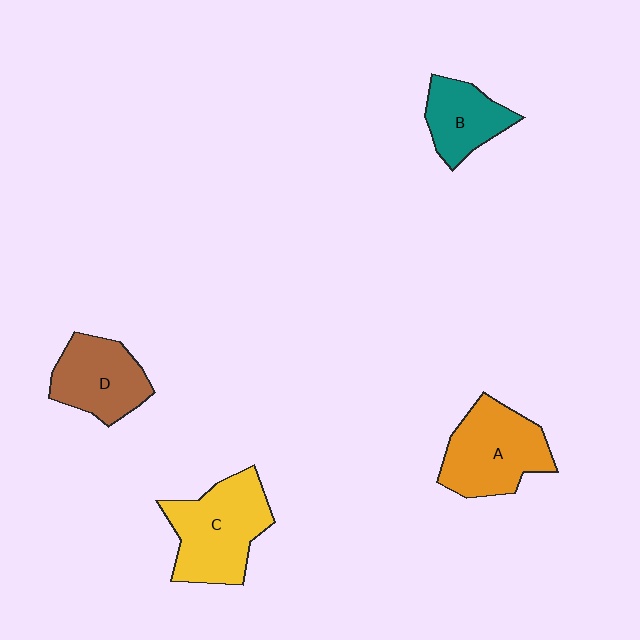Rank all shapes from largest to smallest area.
From largest to smallest: C (yellow), A (orange), D (brown), B (teal).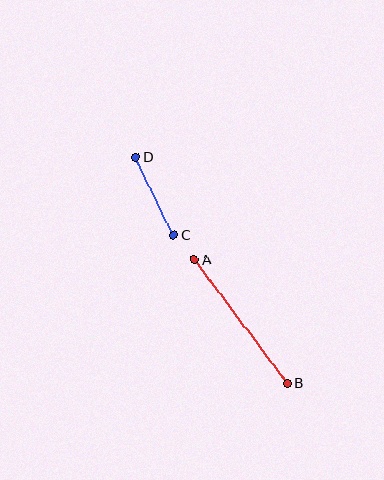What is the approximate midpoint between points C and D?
The midpoint is at approximately (155, 196) pixels.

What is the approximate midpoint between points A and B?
The midpoint is at approximately (241, 322) pixels.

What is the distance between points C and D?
The distance is approximately 87 pixels.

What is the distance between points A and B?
The distance is approximately 155 pixels.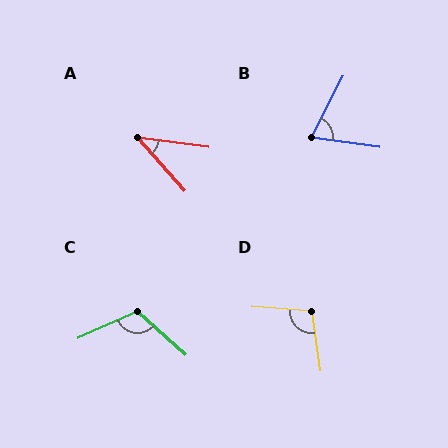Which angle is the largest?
C, at approximately 115 degrees.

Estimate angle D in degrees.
Approximately 102 degrees.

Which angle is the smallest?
A, at approximately 41 degrees.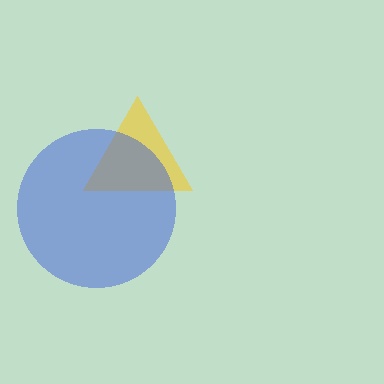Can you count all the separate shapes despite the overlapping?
Yes, there are 2 separate shapes.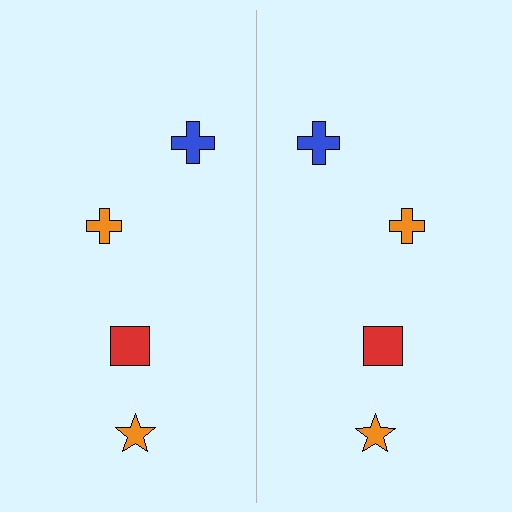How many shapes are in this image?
There are 8 shapes in this image.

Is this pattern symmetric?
Yes, this pattern has bilateral (reflection) symmetry.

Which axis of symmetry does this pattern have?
The pattern has a vertical axis of symmetry running through the center of the image.